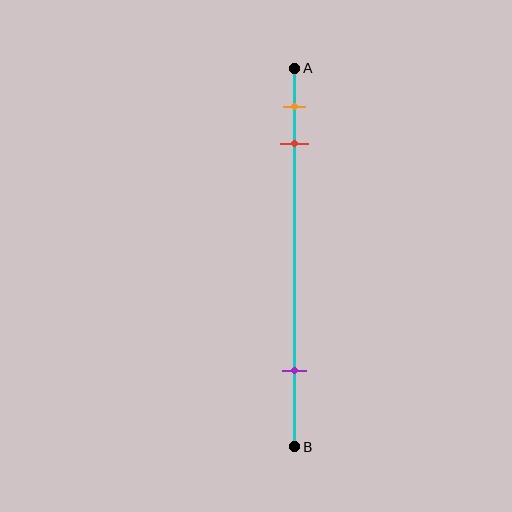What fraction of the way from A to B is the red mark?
The red mark is approximately 20% (0.2) of the way from A to B.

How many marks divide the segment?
There are 3 marks dividing the segment.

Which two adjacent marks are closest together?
The orange and red marks are the closest adjacent pair.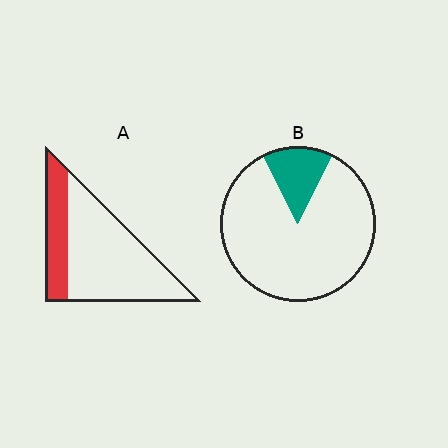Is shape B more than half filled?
No.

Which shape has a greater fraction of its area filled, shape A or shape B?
Shape A.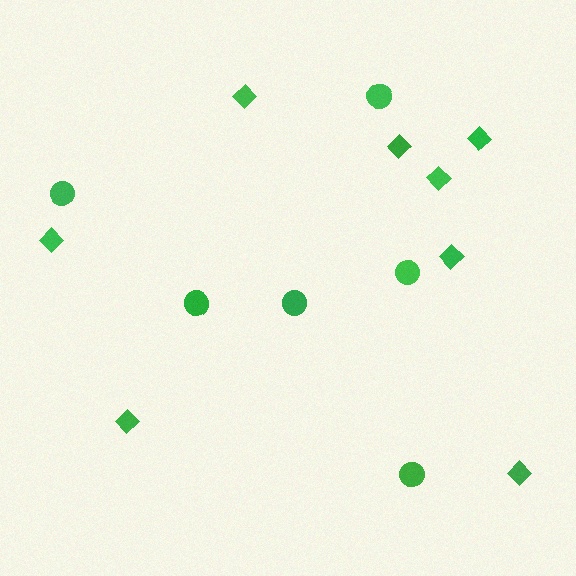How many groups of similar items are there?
There are 2 groups: one group of circles (6) and one group of diamonds (8).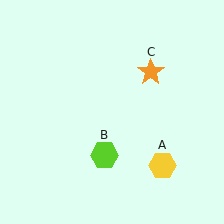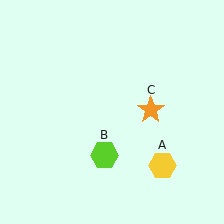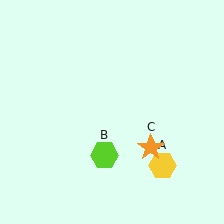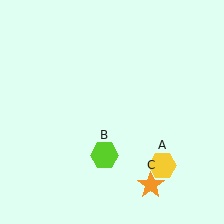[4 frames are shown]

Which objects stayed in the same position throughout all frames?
Yellow hexagon (object A) and lime hexagon (object B) remained stationary.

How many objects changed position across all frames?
1 object changed position: orange star (object C).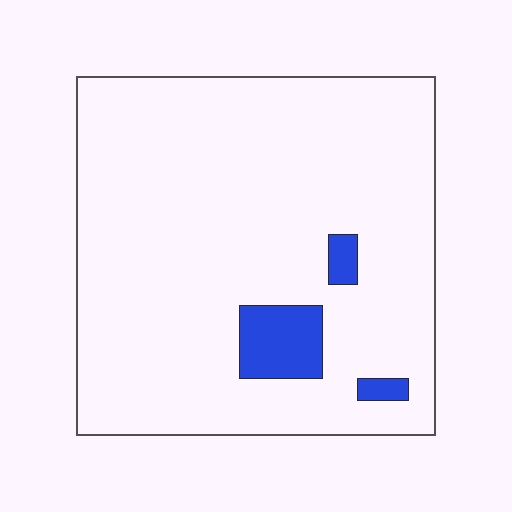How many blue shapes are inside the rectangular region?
3.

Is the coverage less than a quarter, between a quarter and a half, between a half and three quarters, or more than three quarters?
Less than a quarter.